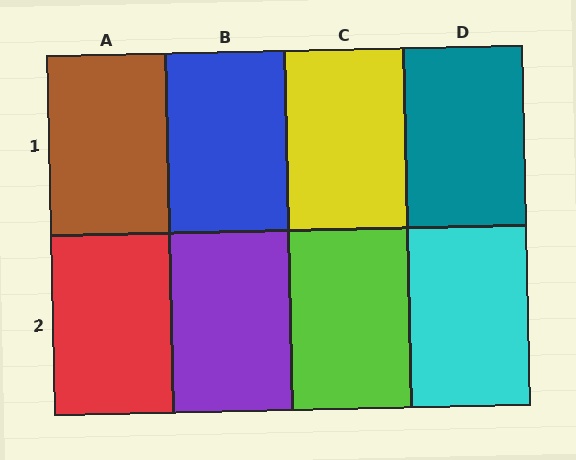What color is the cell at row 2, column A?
Red.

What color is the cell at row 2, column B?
Purple.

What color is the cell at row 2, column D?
Cyan.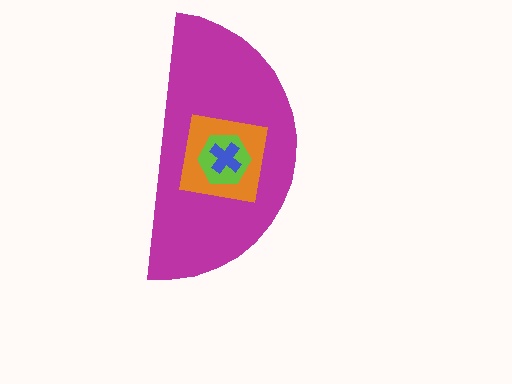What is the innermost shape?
The blue cross.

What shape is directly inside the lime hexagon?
The blue cross.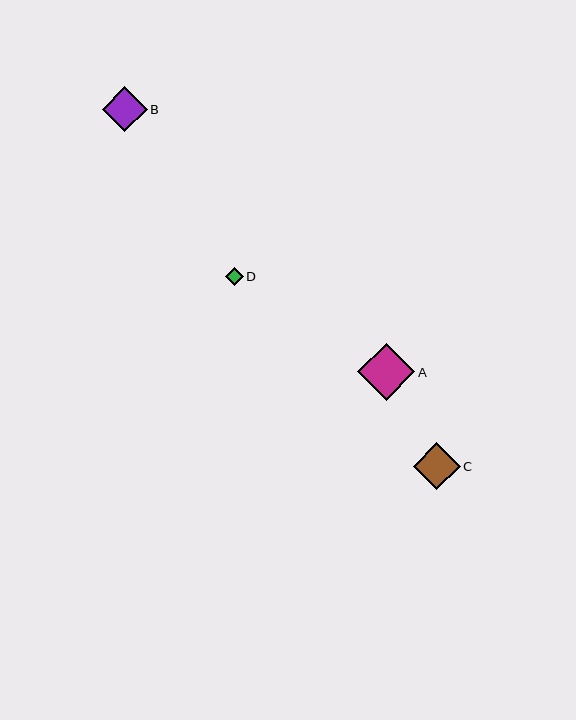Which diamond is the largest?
Diamond A is the largest with a size of approximately 57 pixels.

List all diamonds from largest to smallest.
From largest to smallest: A, C, B, D.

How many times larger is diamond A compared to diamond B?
Diamond A is approximately 1.3 times the size of diamond B.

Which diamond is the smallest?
Diamond D is the smallest with a size of approximately 18 pixels.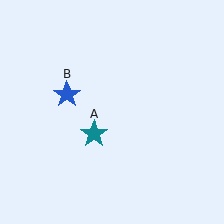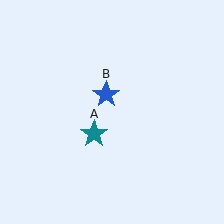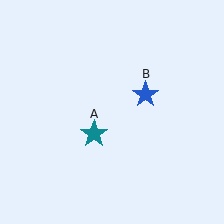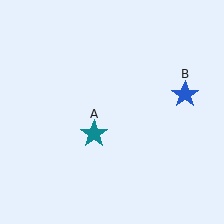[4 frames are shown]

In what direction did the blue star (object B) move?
The blue star (object B) moved right.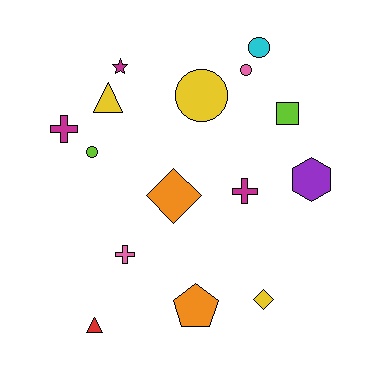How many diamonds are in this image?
There are 2 diamonds.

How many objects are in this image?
There are 15 objects.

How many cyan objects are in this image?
There is 1 cyan object.